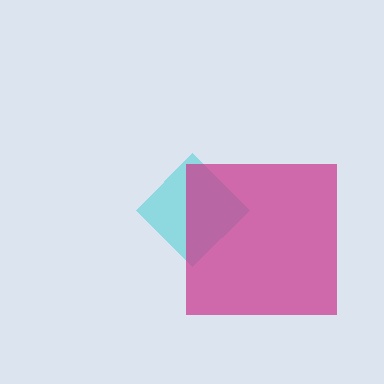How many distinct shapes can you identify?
There are 2 distinct shapes: a cyan diamond, a magenta square.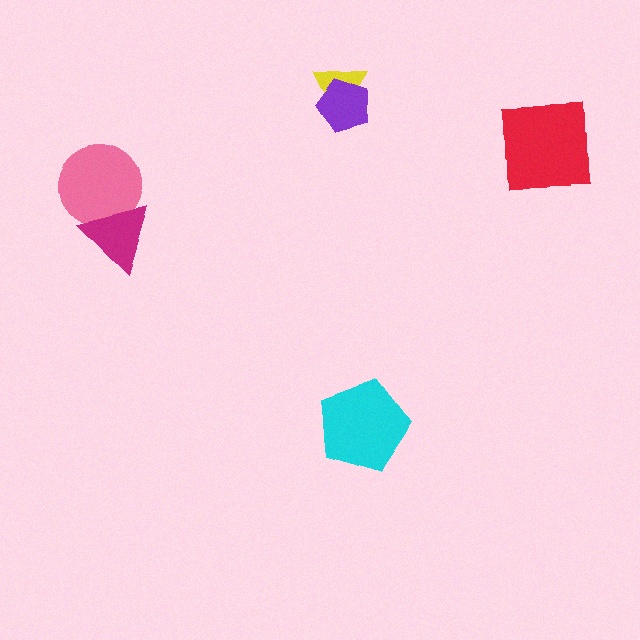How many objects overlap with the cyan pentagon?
0 objects overlap with the cyan pentagon.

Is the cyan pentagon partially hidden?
No, no other shape covers it.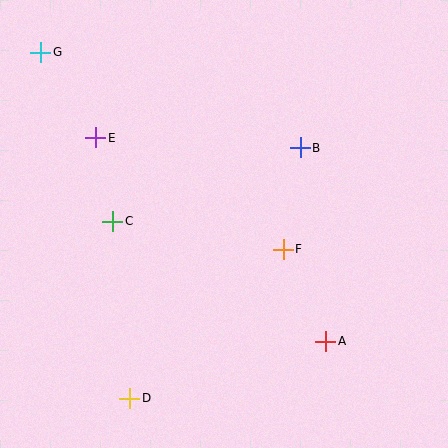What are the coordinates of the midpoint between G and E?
The midpoint between G and E is at (68, 95).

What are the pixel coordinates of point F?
Point F is at (283, 249).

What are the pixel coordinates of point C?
Point C is at (113, 221).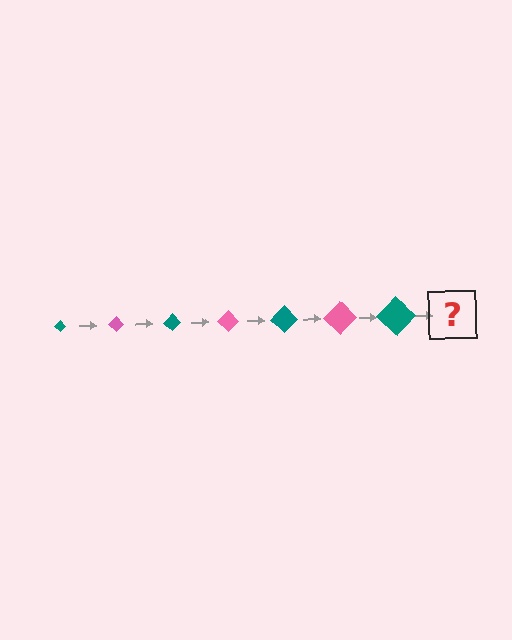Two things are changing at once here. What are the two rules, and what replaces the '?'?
The two rules are that the diamond grows larger each step and the color cycles through teal and pink. The '?' should be a pink diamond, larger than the previous one.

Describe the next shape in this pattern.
It should be a pink diamond, larger than the previous one.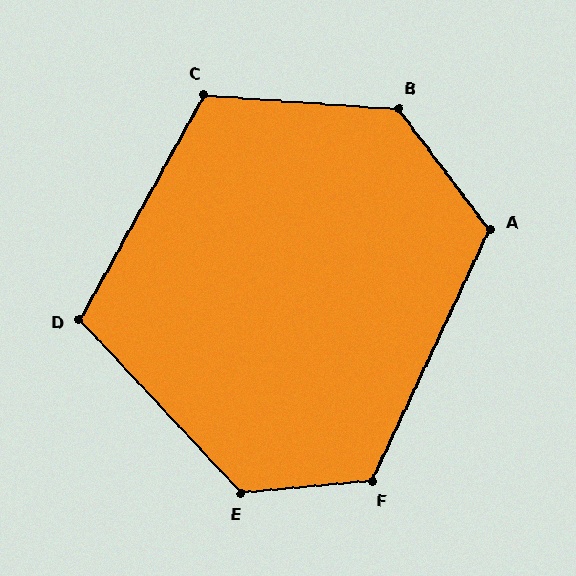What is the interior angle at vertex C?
Approximately 115 degrees (obtuse).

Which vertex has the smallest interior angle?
D, at approximately 108 degrees.